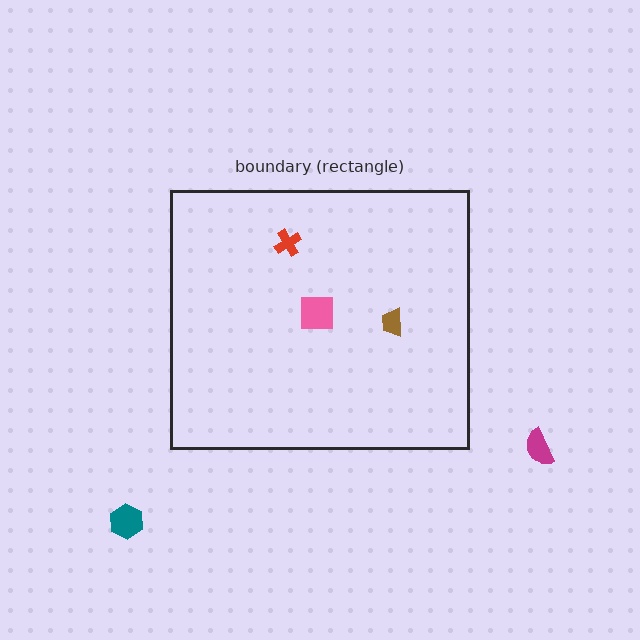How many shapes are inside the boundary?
3 inside, 2 outside.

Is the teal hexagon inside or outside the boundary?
Outside.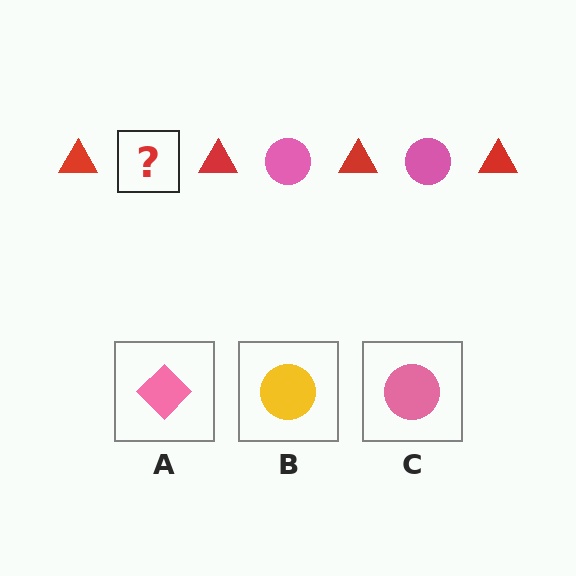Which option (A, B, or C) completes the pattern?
C.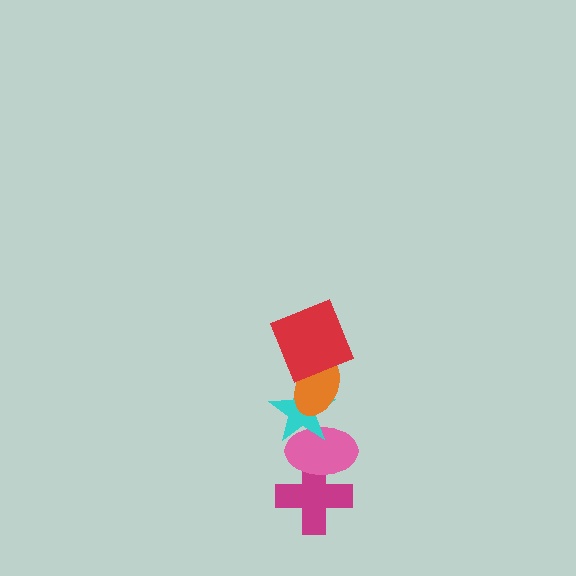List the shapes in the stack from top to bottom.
From top to bottom: the red square, the orange ellipse, the cyan star, the pink ellipse, the magenta cross.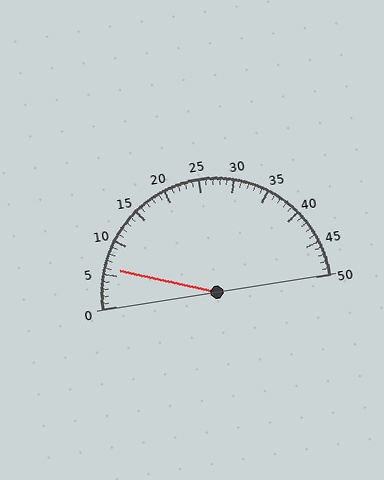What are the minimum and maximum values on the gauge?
The gauge ranges from 0 to 50.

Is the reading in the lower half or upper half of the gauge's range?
The reading is in the lower half of the range (0 to 50).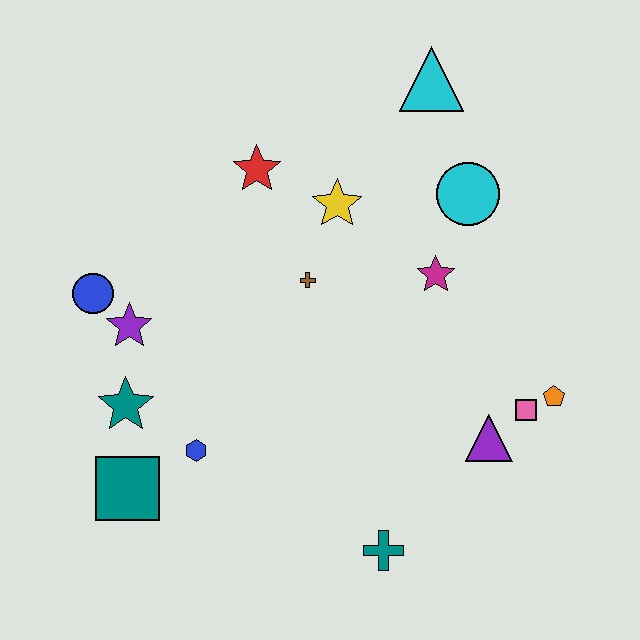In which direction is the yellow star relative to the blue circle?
The yellow star is to the right of the blue circle.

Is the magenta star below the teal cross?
No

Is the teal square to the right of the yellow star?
No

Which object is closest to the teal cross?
The purple triangle is closest to the teal cross.